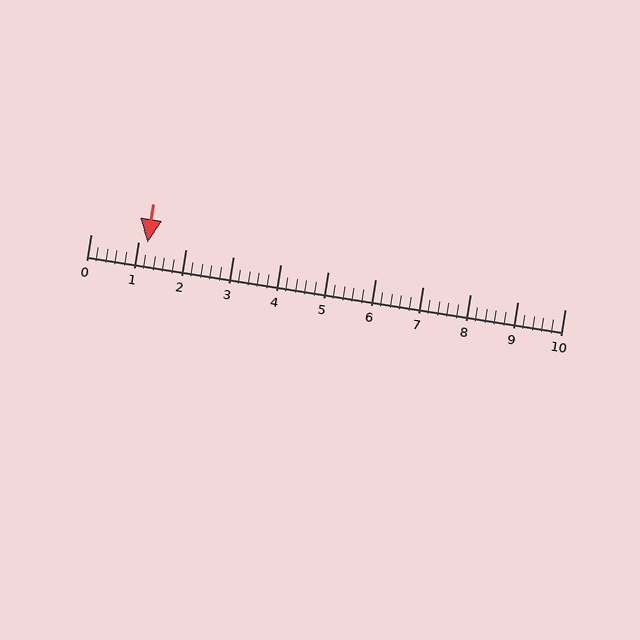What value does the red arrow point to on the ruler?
The red arrow points to approximately 1.2.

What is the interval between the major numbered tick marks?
The major tick marks are spaced 1 units apart.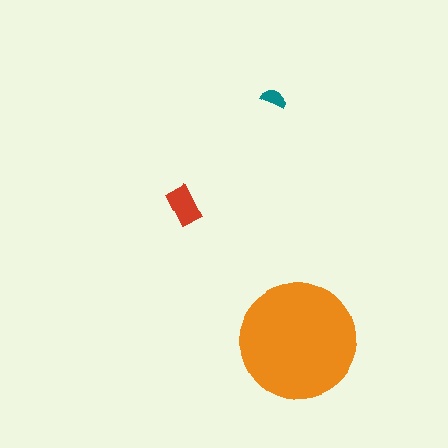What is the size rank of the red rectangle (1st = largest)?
2nd.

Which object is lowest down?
The orange circle is bottommost.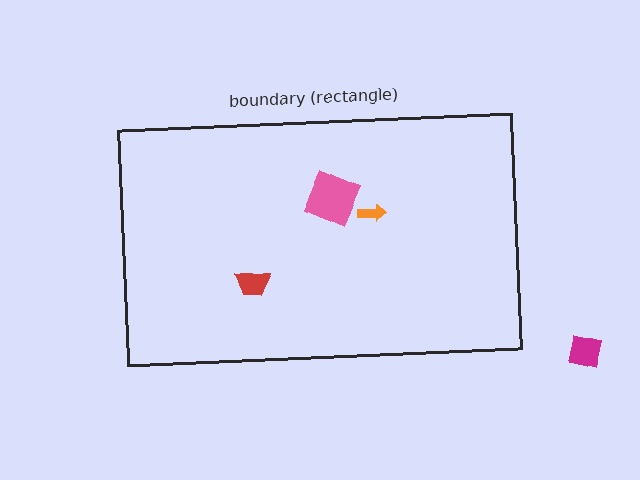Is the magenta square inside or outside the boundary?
Outside.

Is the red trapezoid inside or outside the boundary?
Inside.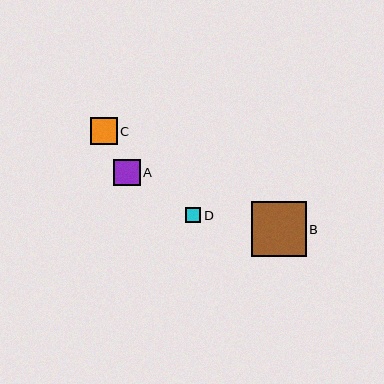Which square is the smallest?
Square D is the smallest with a size of approximately 15 pixels.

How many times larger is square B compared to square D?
Square B is approximately 3.6 times the size of square D.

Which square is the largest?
Square B is the largest with a size of approximately 55 pixels.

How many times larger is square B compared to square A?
Square B is approximately 2.1 times the size of square A.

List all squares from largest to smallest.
From largest to smallest: B, C, A, D.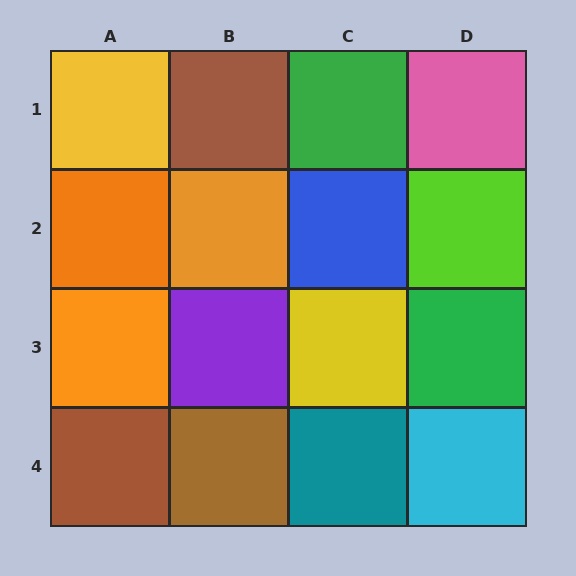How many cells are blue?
1 cell is blue.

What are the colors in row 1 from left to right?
Yellow, brown, green, pink.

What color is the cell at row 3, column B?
Purple.